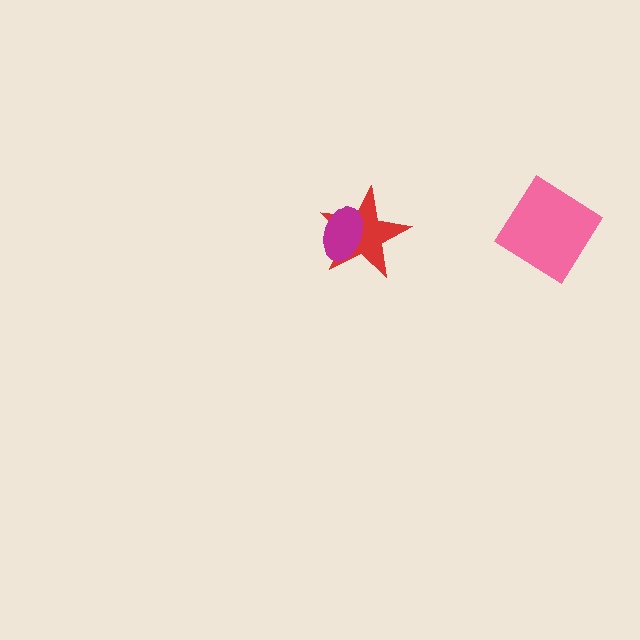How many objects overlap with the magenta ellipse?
1 object overlaps with the magenta ellipse.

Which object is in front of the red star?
The magenta ellipse is in front of the red star.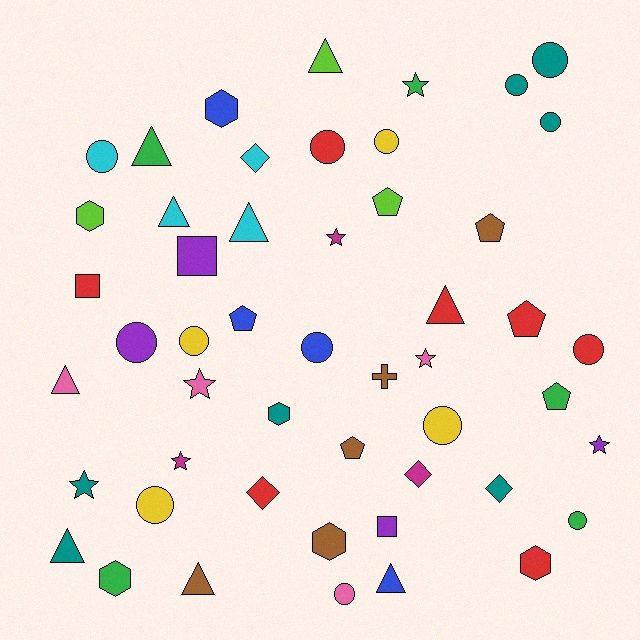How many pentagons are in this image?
There are 6 pentagons.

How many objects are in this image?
There are 50 objects.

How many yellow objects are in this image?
There are 4 yellow objects.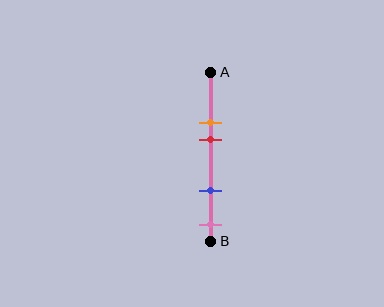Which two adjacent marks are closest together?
The orange and red marks are the closest adjacent pair.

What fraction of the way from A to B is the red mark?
The red mark is approximately 40% (0.4) of the way from A to B.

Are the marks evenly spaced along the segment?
No, the marks are not evenly spaced.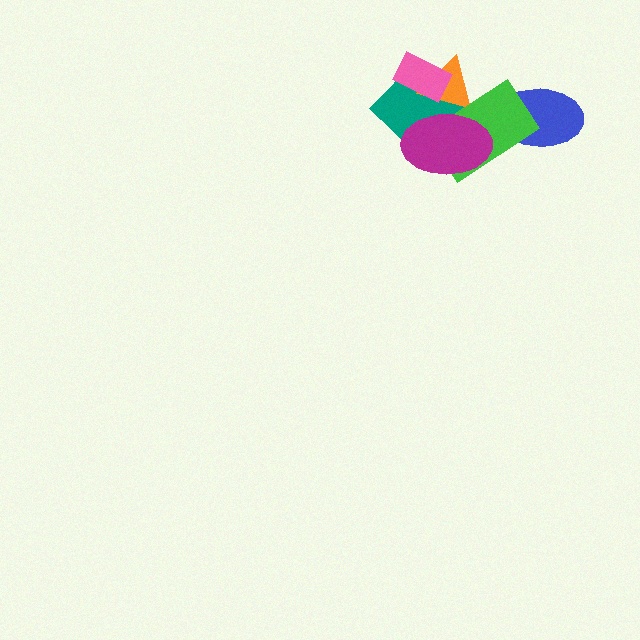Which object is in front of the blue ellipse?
The green rectangle is in front of the blue ellipse.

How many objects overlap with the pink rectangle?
2 objects overlap with the pink rectangle.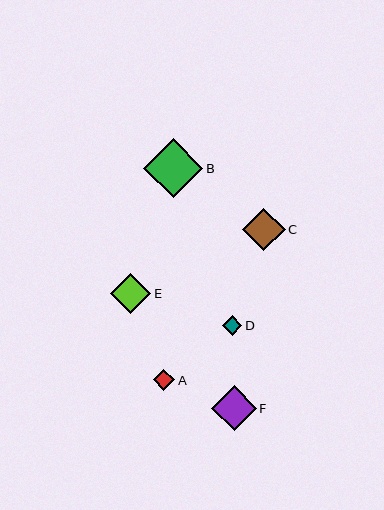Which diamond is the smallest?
Diamond D is the smallest with a size of approximately 19 pixels.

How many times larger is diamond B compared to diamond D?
Diamond B is approximately 3.0 times the size of diamond D.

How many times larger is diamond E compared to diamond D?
Diamond E is approximately 2.1 times the size of diamond D.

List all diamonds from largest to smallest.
From largest to smallest: B, F, C, E, A, D.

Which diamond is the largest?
Diamond B is the largest with a size of approximately 59 pixels.